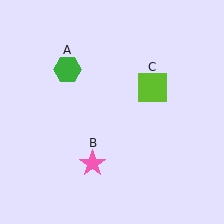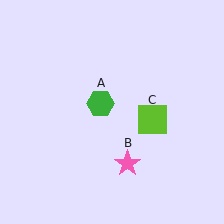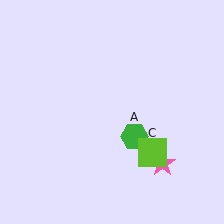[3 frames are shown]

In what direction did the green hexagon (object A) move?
The green hexagon (object A) moved down and to the right.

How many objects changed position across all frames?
3 objects changed position: green hexagon (object A), pink star (object B), lime square (object C).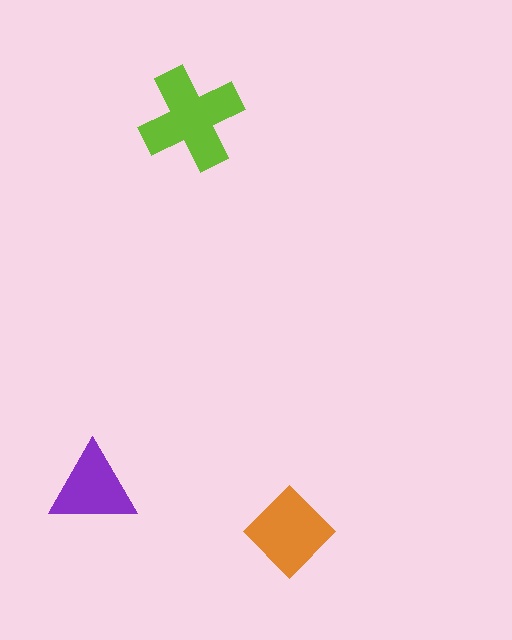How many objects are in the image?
There are 3 objects in the image.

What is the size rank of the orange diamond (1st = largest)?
2nd.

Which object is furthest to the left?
The purple triangle is leftmost.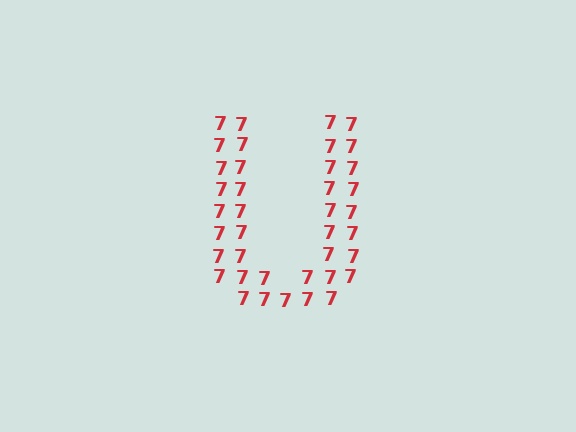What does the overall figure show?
The overall figure shows the letter U.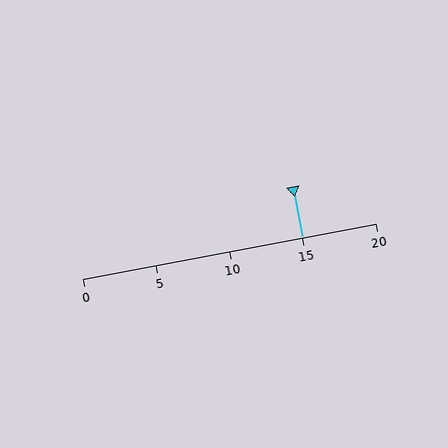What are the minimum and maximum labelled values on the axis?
The axis runs from 0 to 20.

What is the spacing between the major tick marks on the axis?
The major ticks are spaced 5 apart.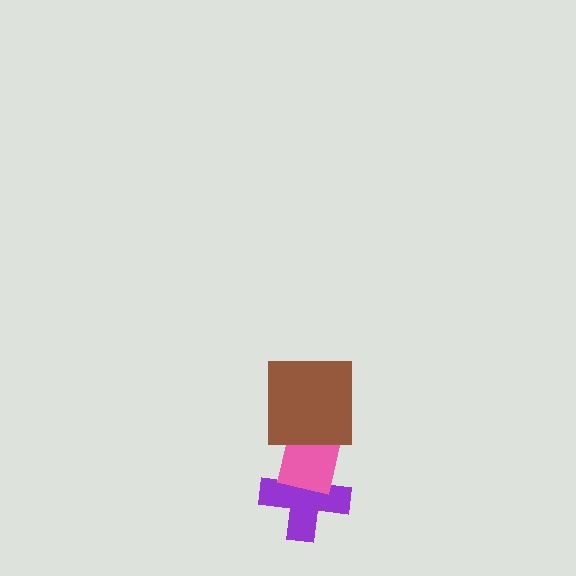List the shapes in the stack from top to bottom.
From top to bottom: the brown square, the pink rectangle, the purple cross.